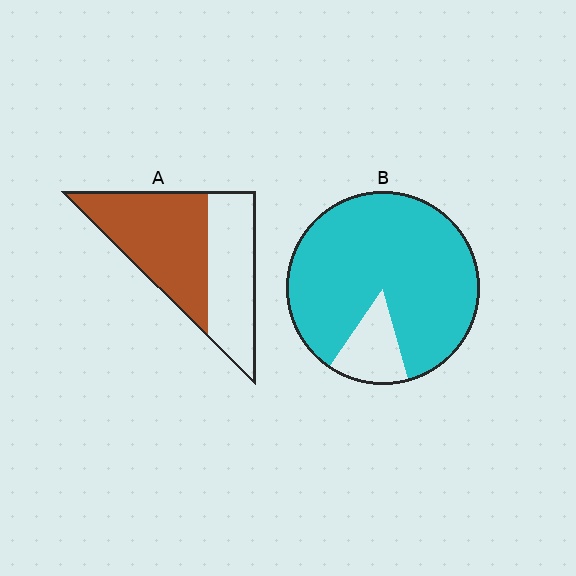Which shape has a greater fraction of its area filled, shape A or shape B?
Shape B.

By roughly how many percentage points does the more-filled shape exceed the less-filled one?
By roughly 30 percentage points (B over A).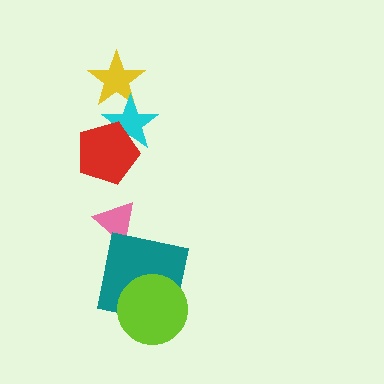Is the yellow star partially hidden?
Yes, it is partially covered by another shape.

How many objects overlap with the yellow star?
1 object overlaps with the yellow star.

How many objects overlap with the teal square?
1 object overlaps with the teal square.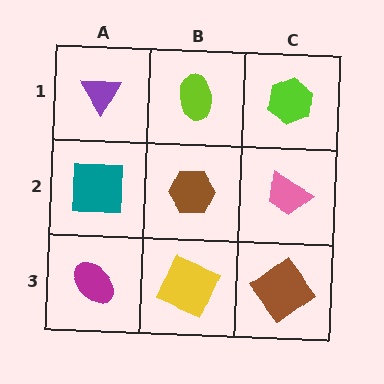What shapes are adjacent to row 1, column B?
A brown hexagon (row 2, column B), a purple triangle (row 1, column A), a lime hexagon (row 1, column C).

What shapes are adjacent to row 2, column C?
A lime hexagon (row 1, column C), a brown diamond (row 3, column C), a brown hexagon (row 2, column B).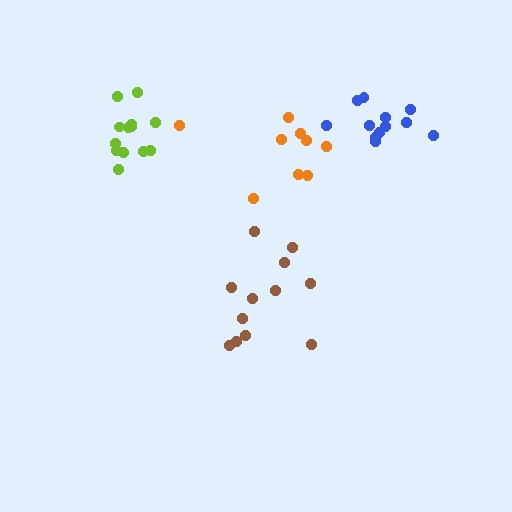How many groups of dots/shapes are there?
There are 4 groups.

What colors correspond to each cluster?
The clusters are colored: blue, lime, orange, brown.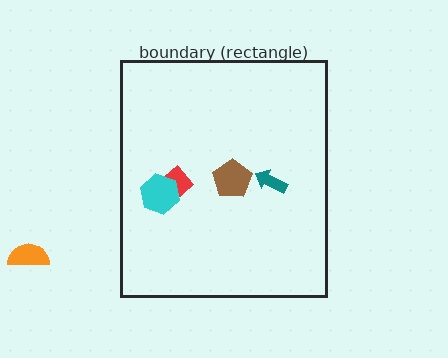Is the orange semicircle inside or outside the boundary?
Outside.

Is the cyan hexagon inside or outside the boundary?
Inside.